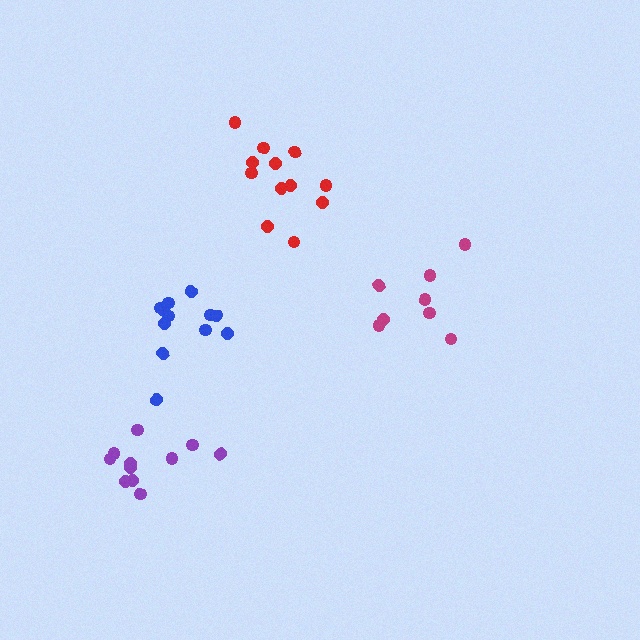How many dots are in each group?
Group 1: 8 dots, Group 2: 12 dots, Group 3: 11 dots, Group 4: 12 dots (43 total).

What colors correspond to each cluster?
The clusters are colored: magenta, red, purple, blue.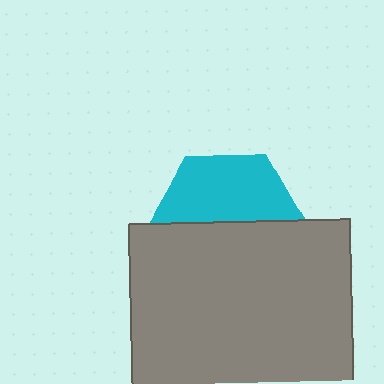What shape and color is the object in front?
The object in front is a gray square.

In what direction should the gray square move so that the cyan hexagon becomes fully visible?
The gray square should move down. That is the shortest direction to clear the overlap and leave the cyan hexagon fully visible.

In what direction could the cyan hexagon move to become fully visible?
The cyan hexagon could move up. That would shift it out from behind the gray square entirely.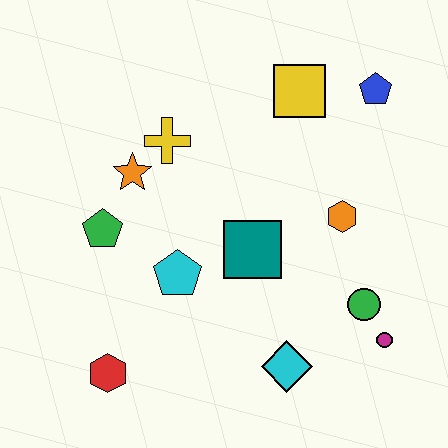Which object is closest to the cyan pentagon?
The teal square is closest to the cyan pentagon.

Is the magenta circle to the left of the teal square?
No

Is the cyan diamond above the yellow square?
No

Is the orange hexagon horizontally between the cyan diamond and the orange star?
No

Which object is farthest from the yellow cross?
The magenta circle is farthest from the yellow cross.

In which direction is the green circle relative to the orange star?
The green circle is to the right of the orange star.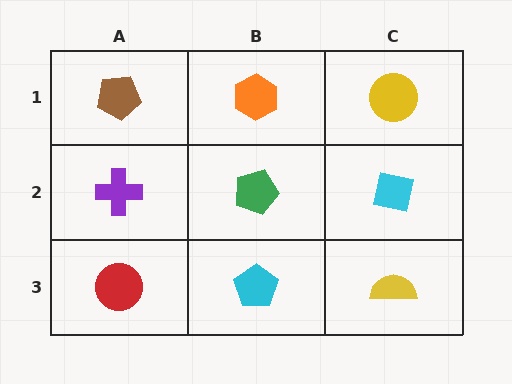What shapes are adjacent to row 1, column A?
A purple cross (row 2, column A), an orange hexagon (row 1, column B).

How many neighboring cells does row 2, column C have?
3.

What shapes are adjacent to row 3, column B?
A green pentagon (row 2, column B), a red circle (row 3, column A), a yellow semicircle (row 3, column C).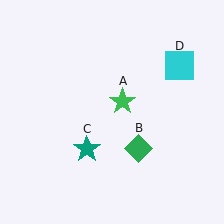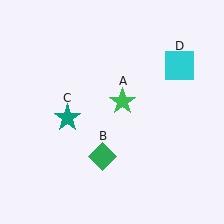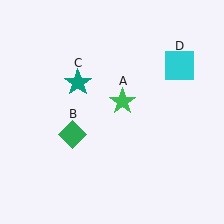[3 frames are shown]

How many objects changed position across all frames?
2 objects changed position: green diamond (object B), teal star (object C).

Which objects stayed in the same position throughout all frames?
Green star (object A) and cyan square (object D) remained stationary.